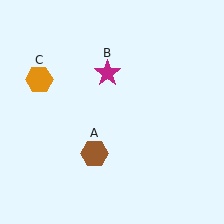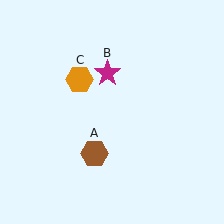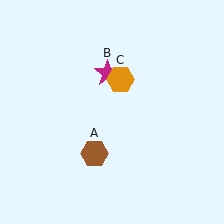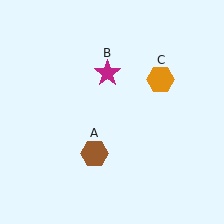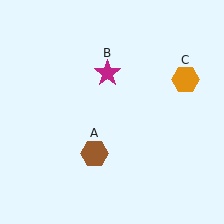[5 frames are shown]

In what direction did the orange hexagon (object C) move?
The orange hexagon (object C) moved right.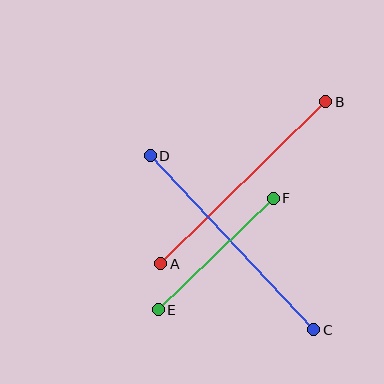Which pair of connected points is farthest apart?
Points C and D are farthest apart.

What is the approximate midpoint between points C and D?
The midpoint is at approximately (232, 243) pixels.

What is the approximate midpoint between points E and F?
The midpoint is at approximately (216, 254) pixels.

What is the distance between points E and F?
The distance is approximately 160 pixels.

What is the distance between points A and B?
The distance is approximately 231 pixels.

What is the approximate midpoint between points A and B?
The midpoint is at approximately (243, 183) pixels.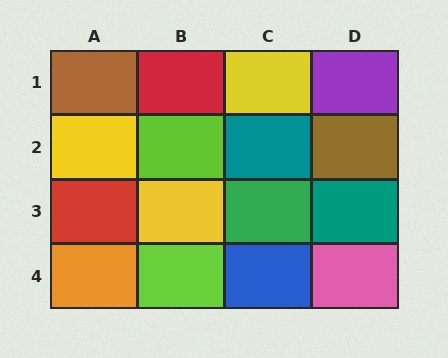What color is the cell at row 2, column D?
Brown.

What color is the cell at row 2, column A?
Yellow.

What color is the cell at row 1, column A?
Brown.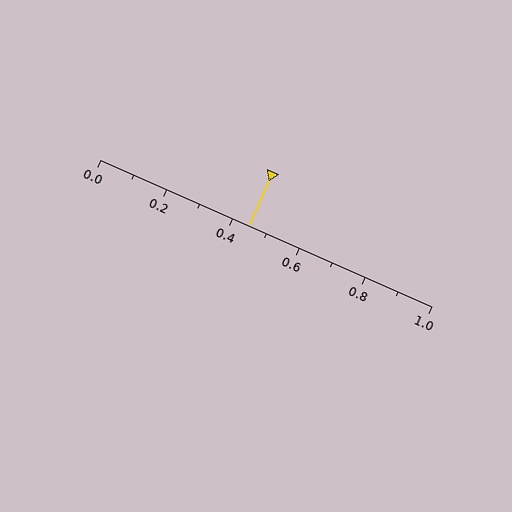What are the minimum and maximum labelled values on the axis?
The axis runs from 0.0 to 1.0.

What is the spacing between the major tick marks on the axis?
The major ticks are spaced 0.2 apart.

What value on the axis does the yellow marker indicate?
The marker indicates approximately 0.45.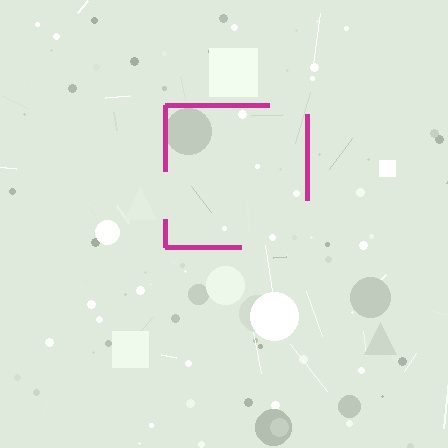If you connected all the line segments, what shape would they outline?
They would outline a square.